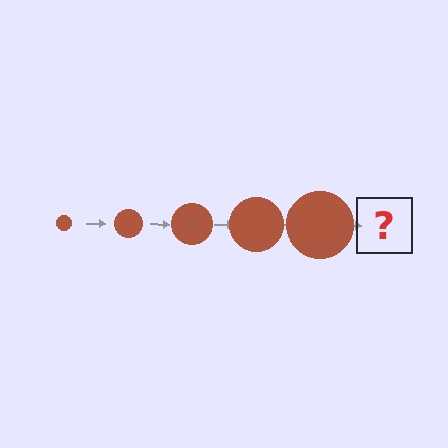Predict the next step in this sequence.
The next step is a brown circle, larger than the previous one.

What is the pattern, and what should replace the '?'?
The pattern is that the circle gets progressively larger each step. The '?' should be a brown circle, larger than the previous one.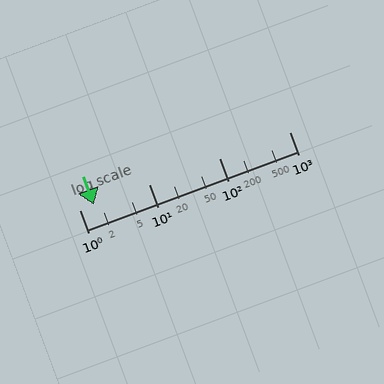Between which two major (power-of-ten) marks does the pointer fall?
The pointer is between 1 and 10.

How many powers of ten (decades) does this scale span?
The scale spans 3 decades, from 1 to 1000.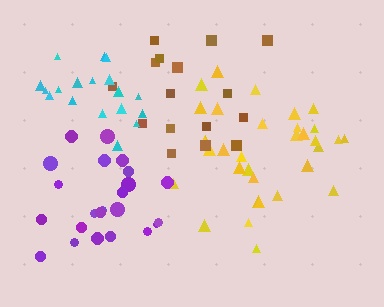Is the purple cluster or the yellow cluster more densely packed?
Purple.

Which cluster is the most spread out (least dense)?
Brown.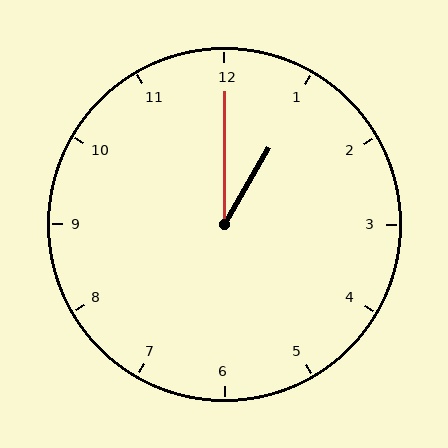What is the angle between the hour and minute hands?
Approximately 30 degrees.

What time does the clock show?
1:00.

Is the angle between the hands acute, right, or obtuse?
It is acute.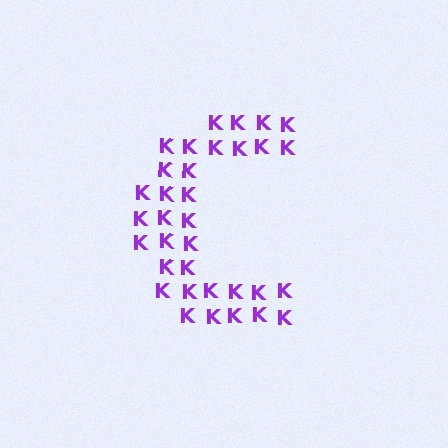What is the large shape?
The large shape is the letter C.